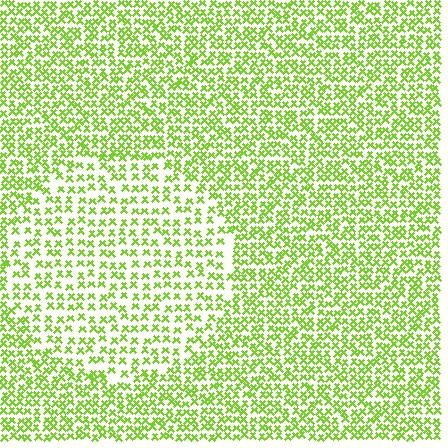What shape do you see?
I see a circle.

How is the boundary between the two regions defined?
The boundary is defined by a change in element density (approximately 1.7x ratio). All elements are the same color, size, and shape.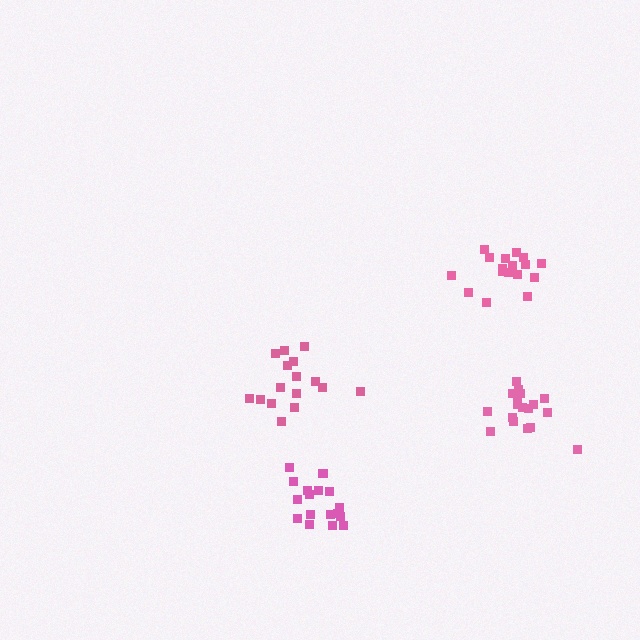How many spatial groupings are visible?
There are 4 spatial groupings.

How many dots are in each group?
Group 1: 17 dots, Group 2: 18 dots, Group 3: 16 dots, Group 4: 17 dots (68 total).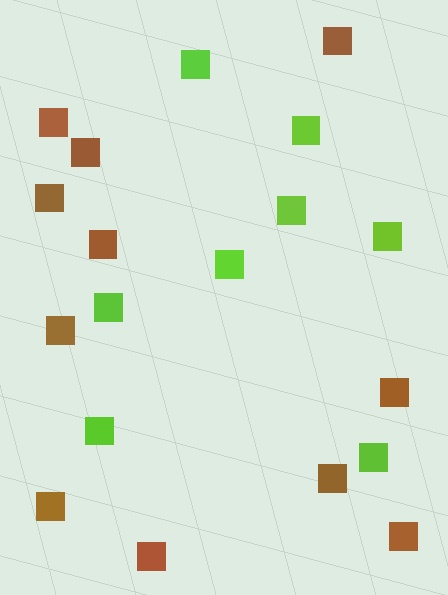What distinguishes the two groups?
There are 2 groups: one group of lime squares (8) and one group of brown squares (11).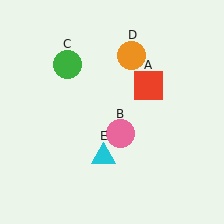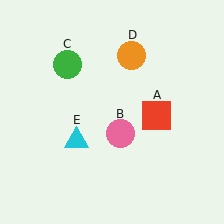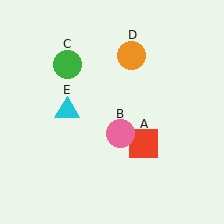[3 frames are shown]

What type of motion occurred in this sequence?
The red square (object A), cyan triangle (object E) rotated clockwise around the center of the scene.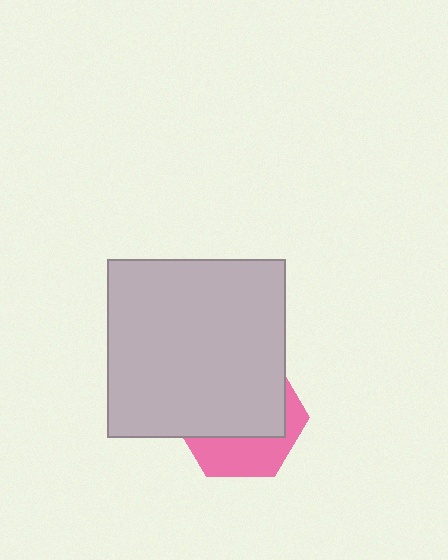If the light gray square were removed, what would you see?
You would see the complete pink hexagon.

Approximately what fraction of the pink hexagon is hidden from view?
Roughly 64% of the pink hexagon is hidden behind the light gray square.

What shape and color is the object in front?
The object in front is a light gray square.